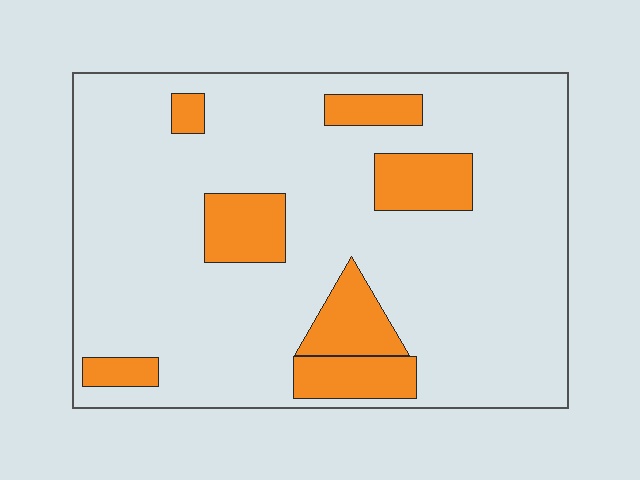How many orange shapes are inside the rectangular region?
7.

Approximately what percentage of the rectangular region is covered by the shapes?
Approximately 20%.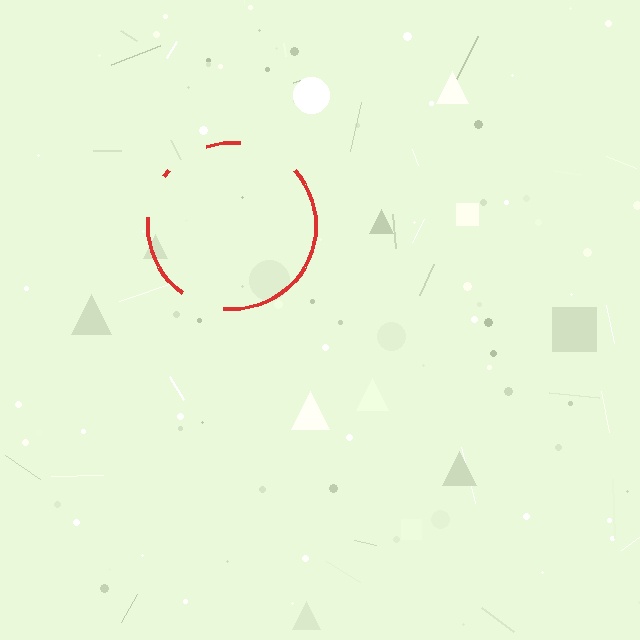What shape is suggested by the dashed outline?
The dashed outline suggests a circle.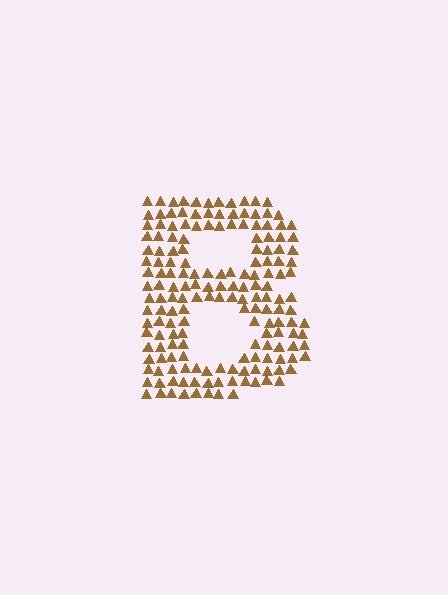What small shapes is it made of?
It is made of small triangles.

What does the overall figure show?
The overall figure shows the letter B.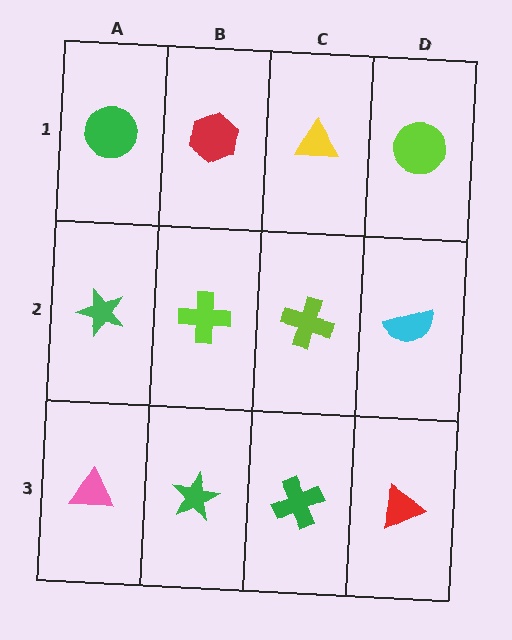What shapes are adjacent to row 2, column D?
A lime circle (row 1, column D), a red triangle (row 3, column D), a lime cross (row 2, column C).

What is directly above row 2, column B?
A red hexagon.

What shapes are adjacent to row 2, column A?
A green circle (row 1, column A), a pink triangle (row 3, column A), a lime cross (row 2, column B).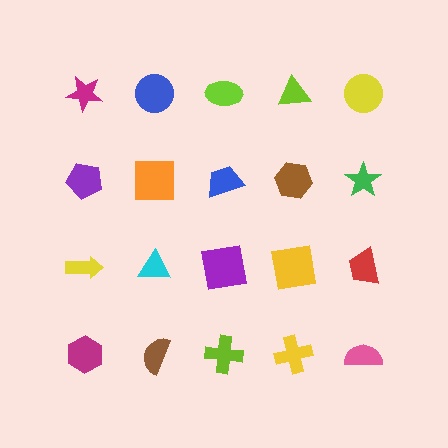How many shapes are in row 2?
5 shapes.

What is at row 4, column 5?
A pink semicircle.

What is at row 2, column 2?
An orange square.